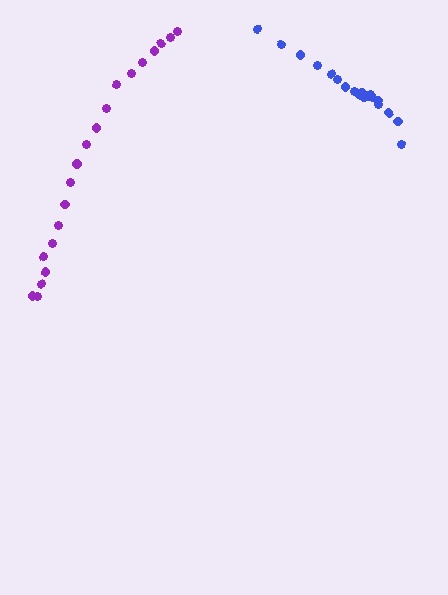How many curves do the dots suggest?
There are 2 distinct paths.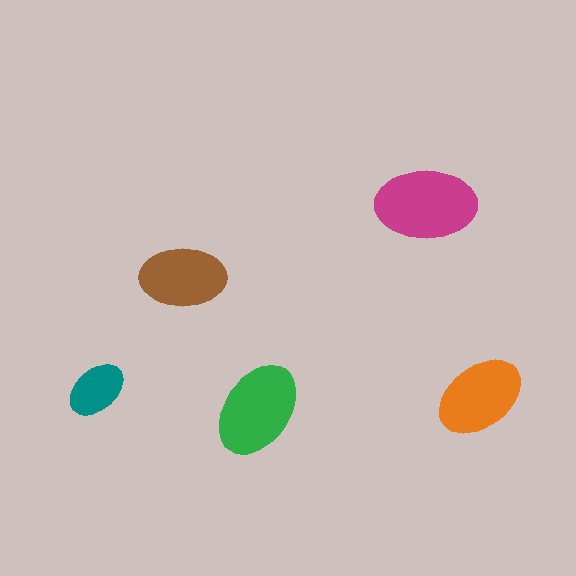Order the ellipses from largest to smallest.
the magenta one, the green one, the orange one, the brown one, the teal one.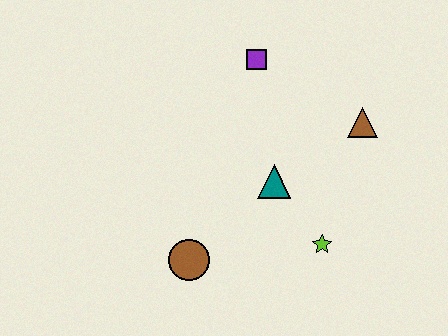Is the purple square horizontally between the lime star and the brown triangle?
No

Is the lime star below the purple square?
Yes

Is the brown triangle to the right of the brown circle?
Yes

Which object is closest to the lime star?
The teal triangle is closest to the lime star.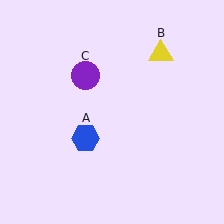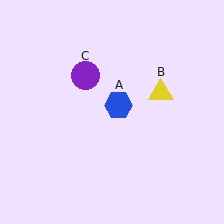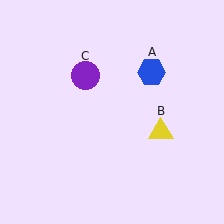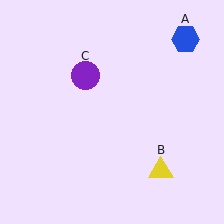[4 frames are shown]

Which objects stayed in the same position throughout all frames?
Purple circle (object C) remained stationary.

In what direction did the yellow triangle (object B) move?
The yellow triangle (object B) moved down.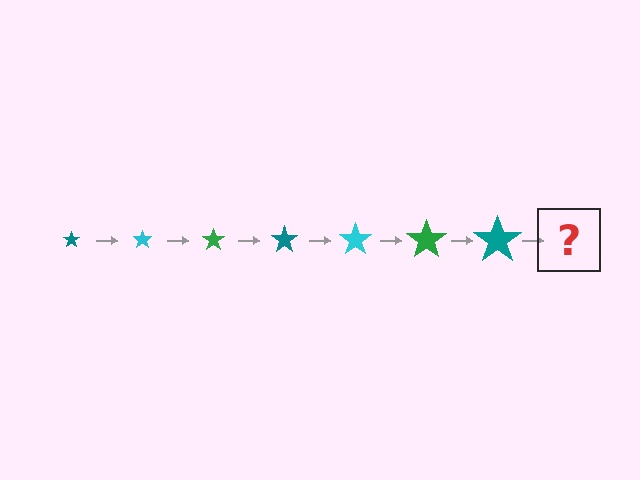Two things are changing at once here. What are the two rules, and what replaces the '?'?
The two rules are that the star grows larger each step and the color cycles through teal, cyan, and green. The '?' should be a cyan star, larger than the previous one.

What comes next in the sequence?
The next element should be a cyan star, larger than the previous one.